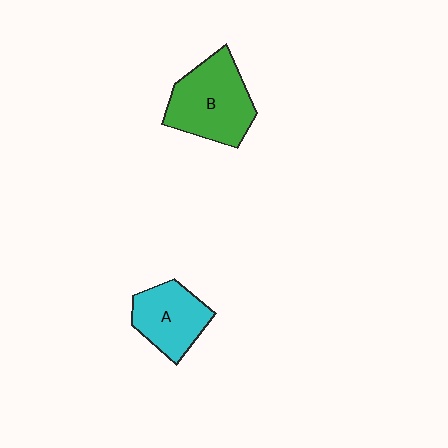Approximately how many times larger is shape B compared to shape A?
Approximately 1.4 times.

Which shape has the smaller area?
Shape A (cyan).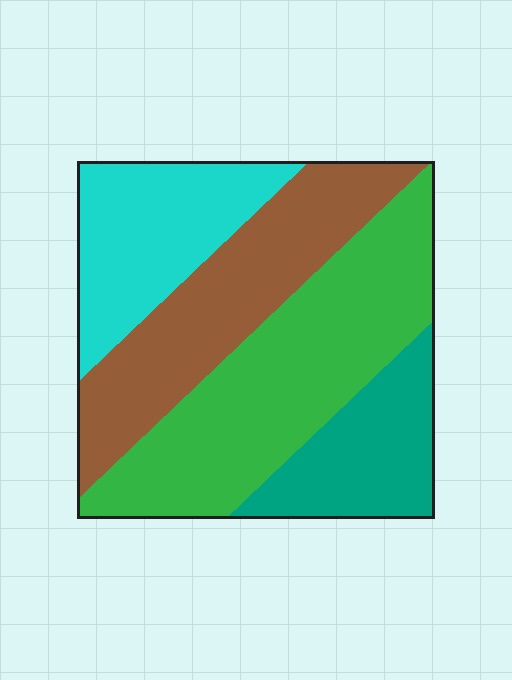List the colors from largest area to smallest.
From largest to smallest: green, brown, cyan, teal.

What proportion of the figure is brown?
Brown covers about 25% of the figure.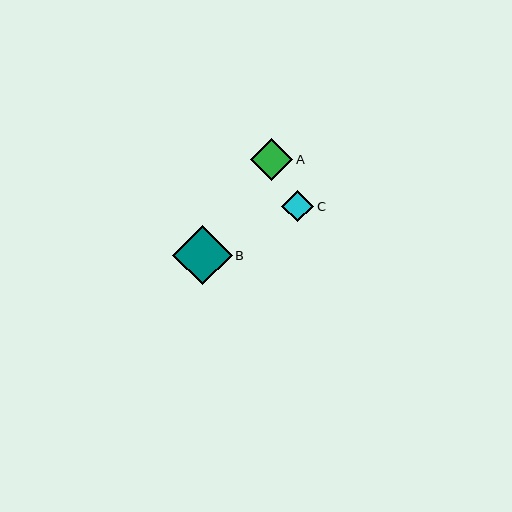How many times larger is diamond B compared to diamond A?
Diamond B is approximately 1.4 times the size of diamond A.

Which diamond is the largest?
Diamond B is the largest with a size of approximately 59 pixels.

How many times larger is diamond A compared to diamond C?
Diamond A is approximately 1.3 times the size of diamond C.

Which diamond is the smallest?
Diamond C is the smallest with a size of approximately 32 pixels.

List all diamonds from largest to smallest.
From largest to smallest: B, A, C.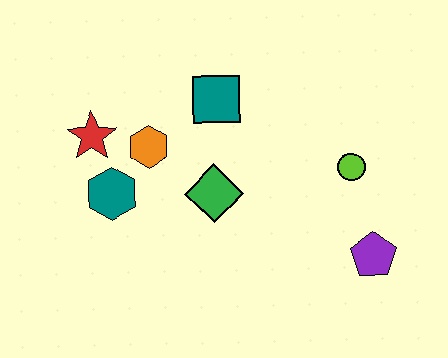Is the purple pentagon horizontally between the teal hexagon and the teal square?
No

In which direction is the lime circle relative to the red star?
The lime circle is to the right of the red star.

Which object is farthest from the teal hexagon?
The purple pentagon is farthest from the teal hexagon.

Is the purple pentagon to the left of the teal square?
No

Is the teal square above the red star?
Yes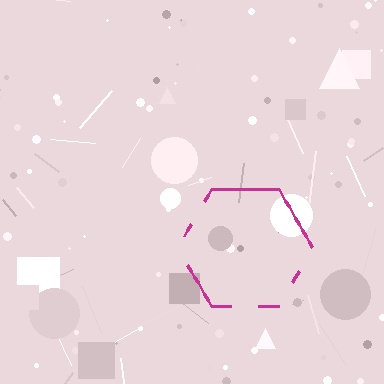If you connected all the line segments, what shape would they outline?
They would outline a hexagon.